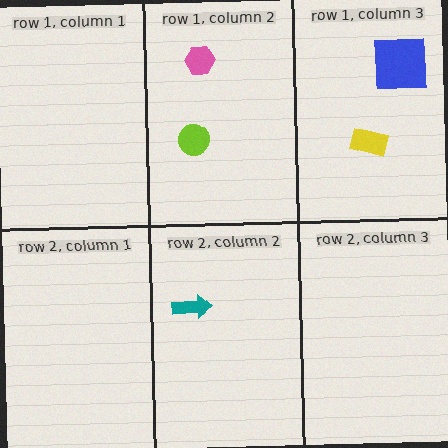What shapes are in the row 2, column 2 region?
The teal arrow.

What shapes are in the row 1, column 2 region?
The pink hexagon, the lime circle.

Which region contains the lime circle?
The row 1, column 2 region.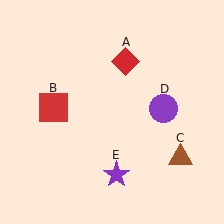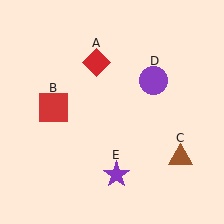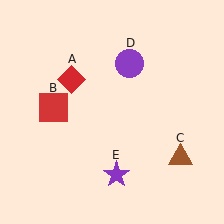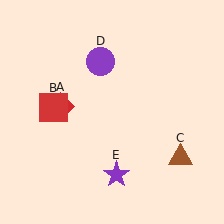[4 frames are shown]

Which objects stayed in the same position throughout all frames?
Red square (object B) and brown triangle (object C) and purple star (object E) remained stationary.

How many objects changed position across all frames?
2 objects changed position: red diamond (object A), purple circle (object D).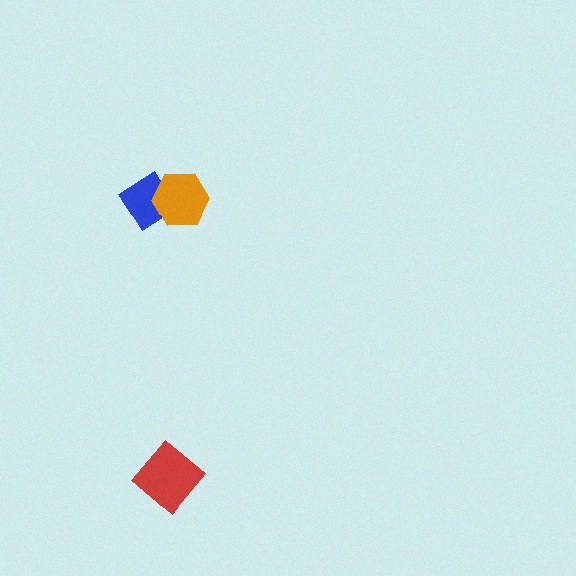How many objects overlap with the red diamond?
0 objects overlap with the red diamond.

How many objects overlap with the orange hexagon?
1 object overlaps with the orange hexagon.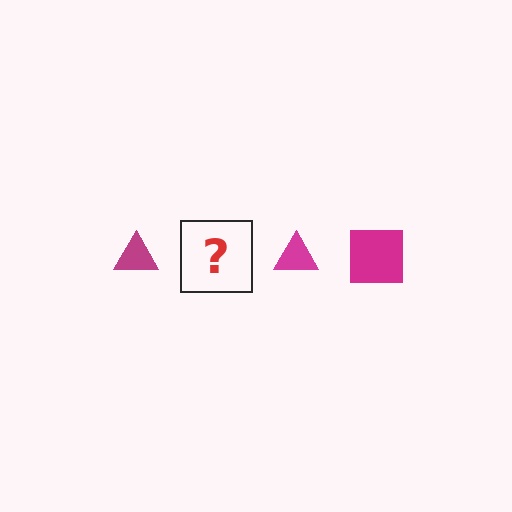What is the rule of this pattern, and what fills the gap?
The rule is that the pattern cycles through triangle, square shapes in magenta. The gap should be filled with a magenta square.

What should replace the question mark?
The question mark should be replaced with a magenta square.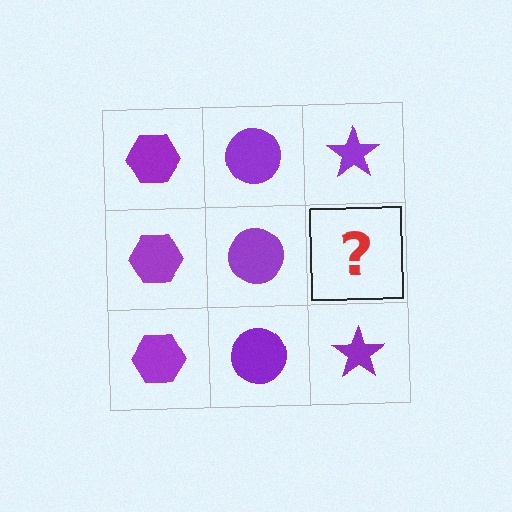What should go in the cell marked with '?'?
The missing cell should contain a purple star.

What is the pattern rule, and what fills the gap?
The rule is that each column has a consistent shape. The gap should be filled with a purple star.